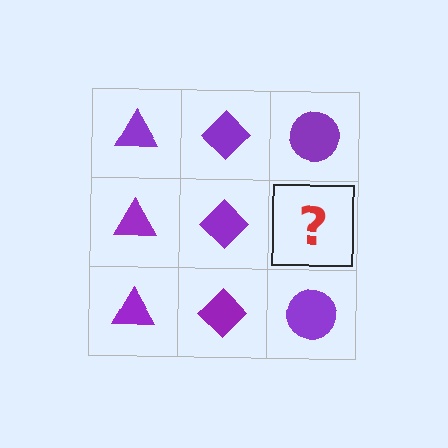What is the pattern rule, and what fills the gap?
The rule is that each column has a consistent shape. The gap should be filled with a purple circle.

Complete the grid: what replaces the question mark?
The question mark should be replaced with a purple circle.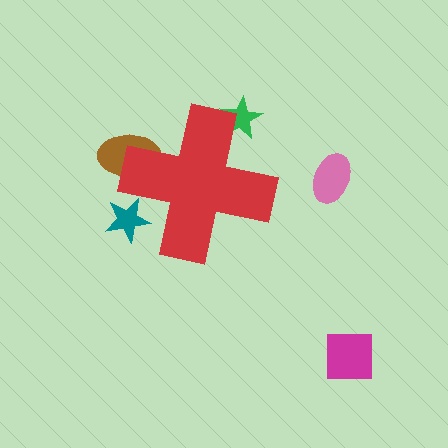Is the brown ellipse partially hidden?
Yes, the brown ellipse is partially hidden behind the red cross.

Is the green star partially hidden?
Yes, the green star is partially hidden behind the red cross.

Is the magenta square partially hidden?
No, the magenta square is fully visible.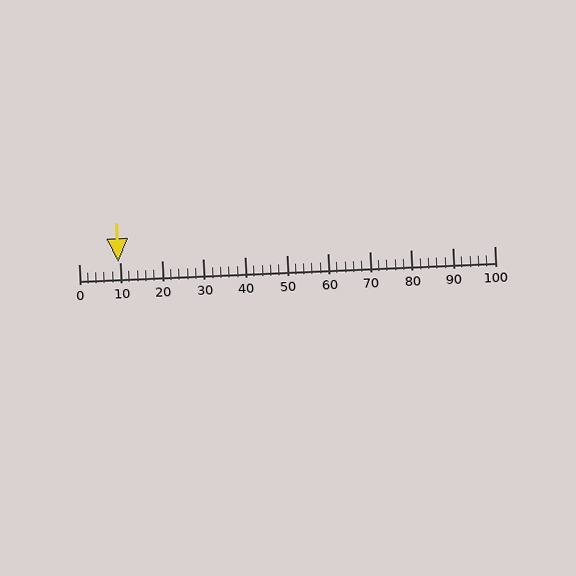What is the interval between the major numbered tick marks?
The major tick marks are spaced 10 units apart.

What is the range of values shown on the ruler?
The ruler shows values from 0 to 100.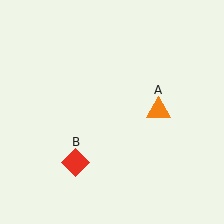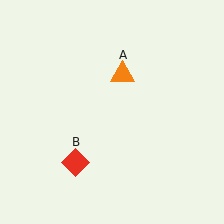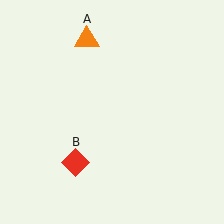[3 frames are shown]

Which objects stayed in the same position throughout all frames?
Red diamond (object B) remained stationary.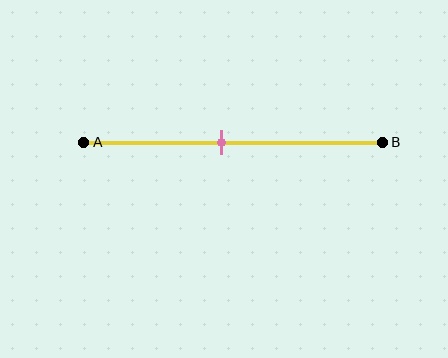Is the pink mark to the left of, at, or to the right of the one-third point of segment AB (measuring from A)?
The pink mark is to the right of the one-third point of segment AB.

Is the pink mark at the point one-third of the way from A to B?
No, the mark is at about 45% from A, not at the 33% one-third point.